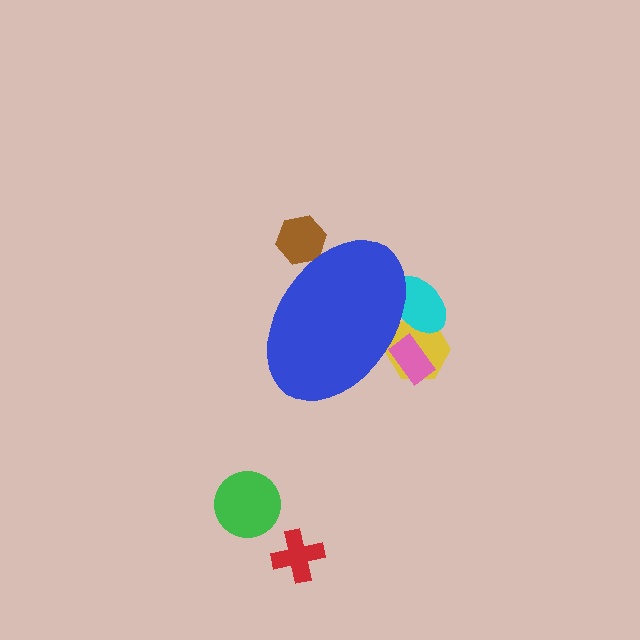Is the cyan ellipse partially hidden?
Yes, the cyan ellipse is partially hidden behind the blue ellipse.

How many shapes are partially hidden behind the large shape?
4 shapes are partially hidden.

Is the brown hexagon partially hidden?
Yes, the brown hexagon is partially hidden behind the blue ellipse.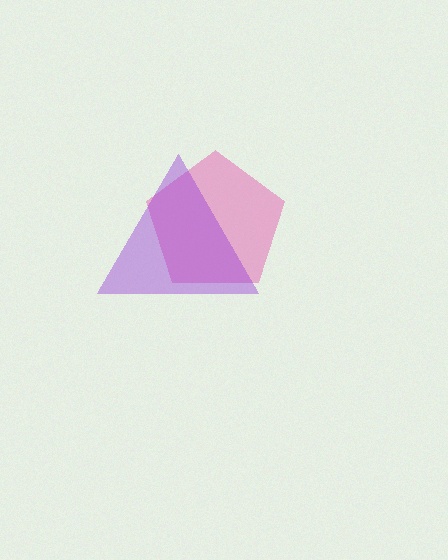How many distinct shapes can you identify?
There are 2 distinct shapes: a pink pentagon, a purple triangle.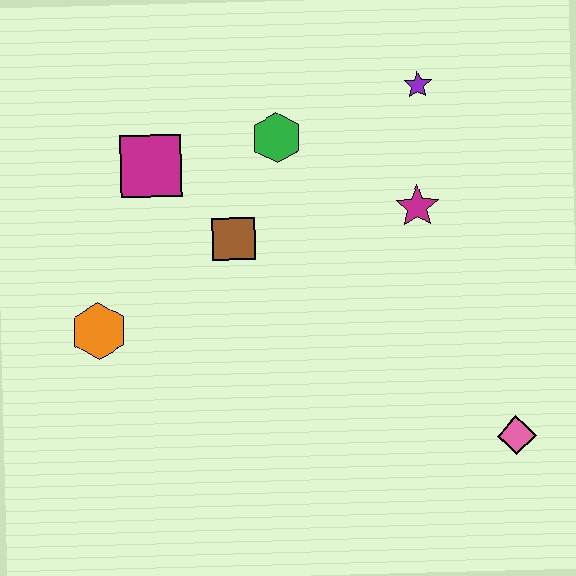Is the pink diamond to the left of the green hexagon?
No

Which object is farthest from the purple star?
The orange hexagon is farthest from the purple star.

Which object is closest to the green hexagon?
The brown square is closest to the green hexagon.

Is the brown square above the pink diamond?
Yes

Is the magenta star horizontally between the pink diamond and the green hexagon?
Yes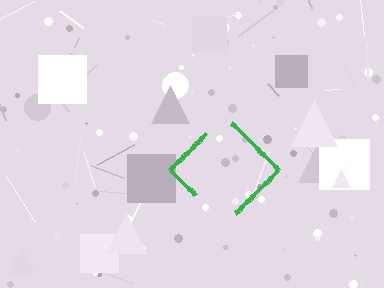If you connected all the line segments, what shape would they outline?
They would outline a diamond.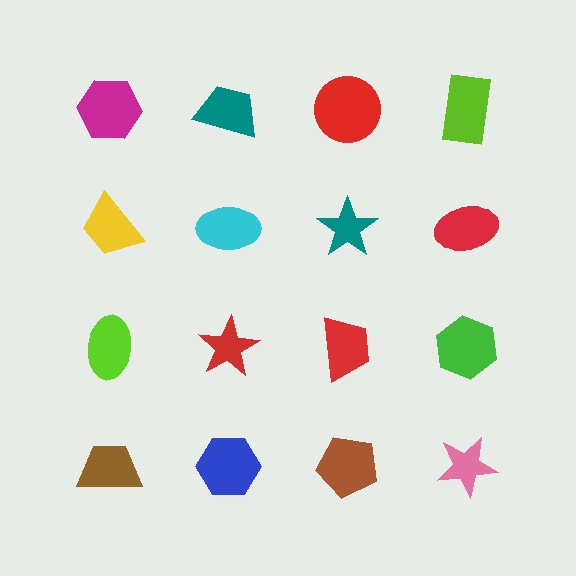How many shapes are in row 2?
4 shapes.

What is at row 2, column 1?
A yellow trapezoid.